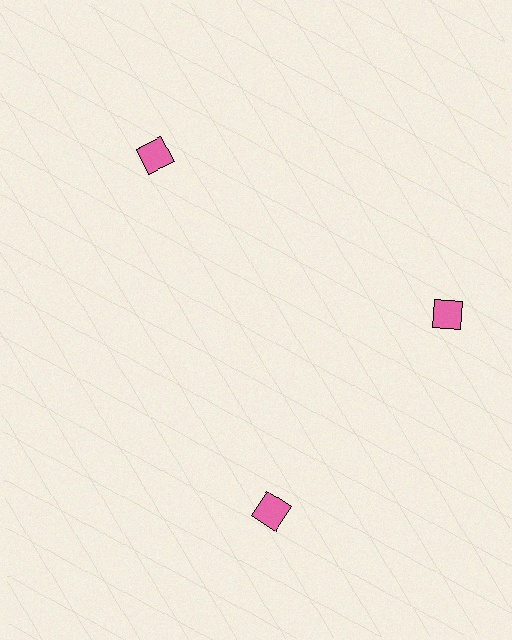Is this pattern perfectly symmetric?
No. The 3 pink squares are arranged in a ring, but one element near the 7 o'clock position is rotated out of alignment along the ring, breaking the 3-fold rotational symmetry.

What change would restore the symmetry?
The symmetry would be restored by rotating it back into even spacing with its neighbors so that all 3 squares sit at equal angles and equal distance from the center.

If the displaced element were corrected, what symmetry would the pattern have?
It would have 3-fold rotational symmetry — the pattern would map onto itself every 120 degrees.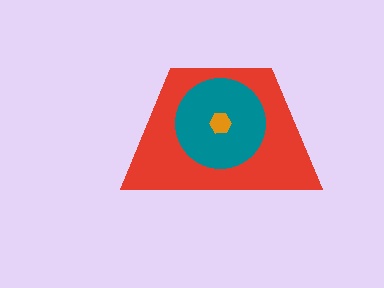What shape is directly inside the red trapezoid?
The teal circle.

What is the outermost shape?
The red trapezoid.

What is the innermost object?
The orange hexagon.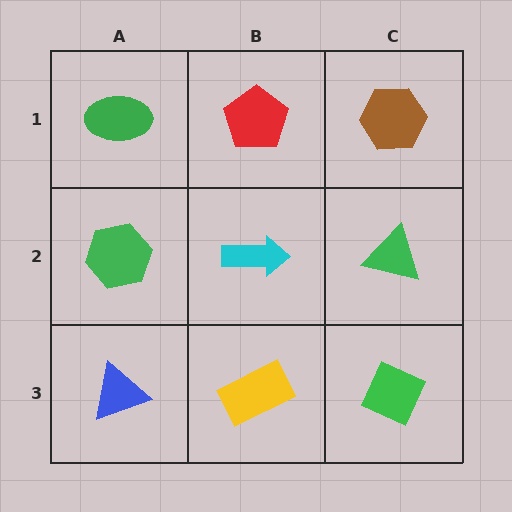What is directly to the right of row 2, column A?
A cyan arrow.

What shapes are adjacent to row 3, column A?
A green hexagon (row 2, column A), a yellow rectangle (row 3, column B).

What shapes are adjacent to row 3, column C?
A green triangle (row 2, column C), a yellow rectangle (row 3, column B).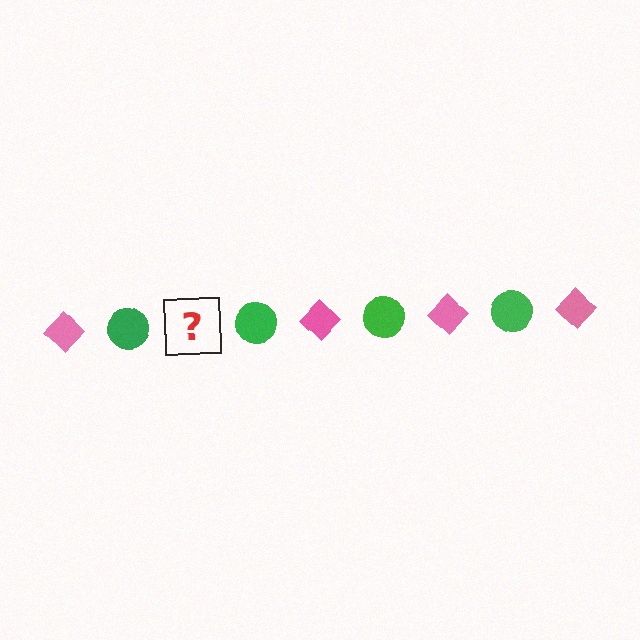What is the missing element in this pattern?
The missing element is a pink diamond.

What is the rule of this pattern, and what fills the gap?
The rule is that the pattern alternates between pink diamond and green circle. The gap should be filled with a pink diamond.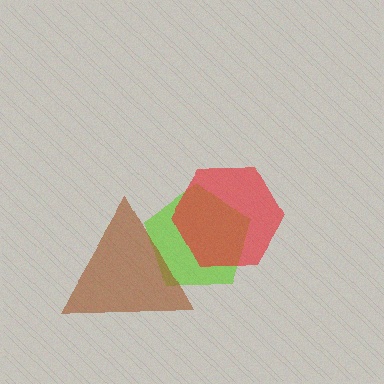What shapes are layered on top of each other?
The layered shapes are: a lime pentagon, a brown triangle, a red hexagon.